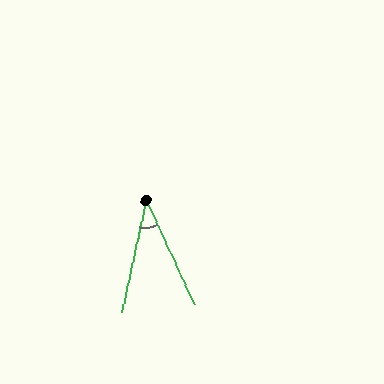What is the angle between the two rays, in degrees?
Approximately 37 degrees.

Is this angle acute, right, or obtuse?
It is acute.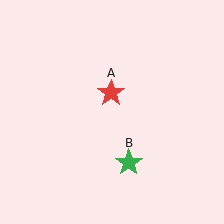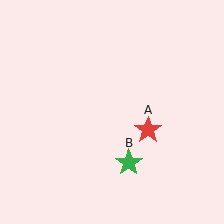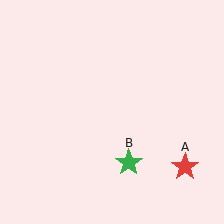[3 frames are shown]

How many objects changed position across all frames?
1 object changed position: red star (object A).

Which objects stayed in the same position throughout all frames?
Green star (object B) remained stationary.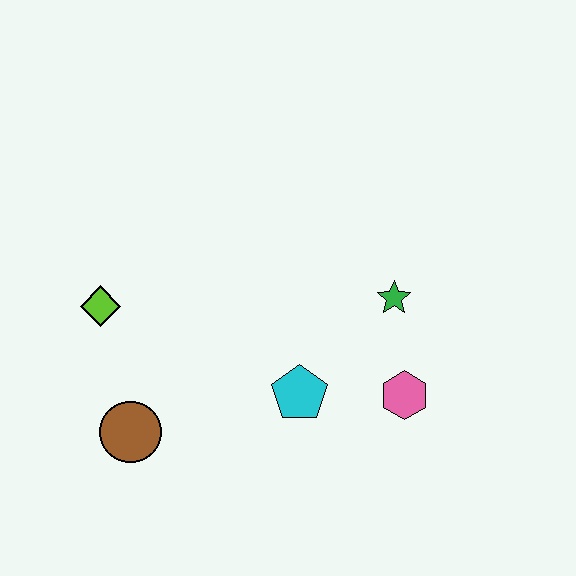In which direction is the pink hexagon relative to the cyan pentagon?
The pink hexagon is to the right of the cyan pentagon.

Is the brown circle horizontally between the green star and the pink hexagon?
No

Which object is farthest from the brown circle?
The green star is farthest from the brown circle.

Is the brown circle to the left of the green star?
Yes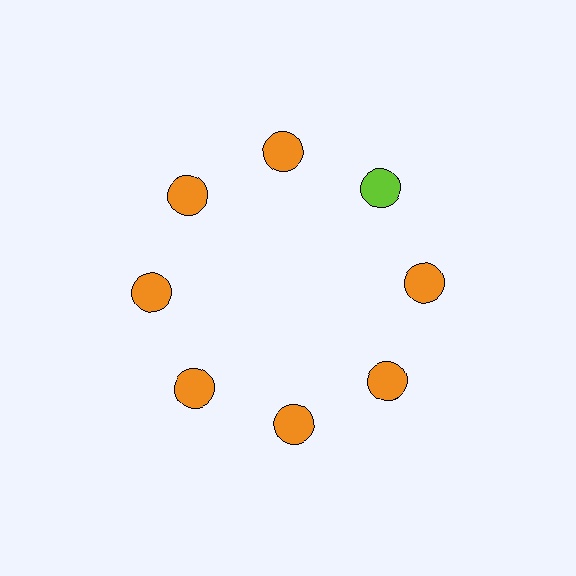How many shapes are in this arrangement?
There are 8 shapes arranged in a ring pattern.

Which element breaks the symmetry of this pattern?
The lime circle at roughly the 2 o'clock position breaks the symmetry. All other shapes are orange circles.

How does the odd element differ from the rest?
It has a different color: lime instead of orange.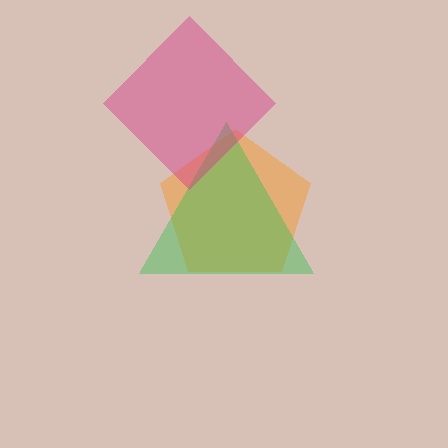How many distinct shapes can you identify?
There are 3 distinct shapes: an orange pentagon, a green triangle, a magenta diamond.